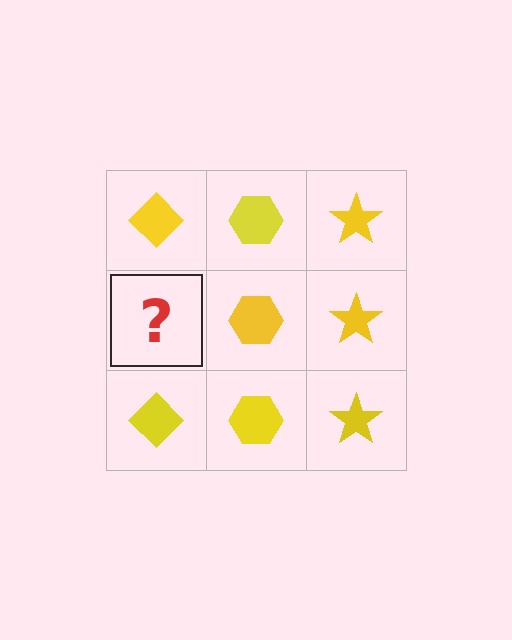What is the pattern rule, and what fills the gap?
The rule is that each column has a consistent shape. The gap should be filled with a yellow diamond.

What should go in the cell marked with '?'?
The missing cell should contain a yellow diamond.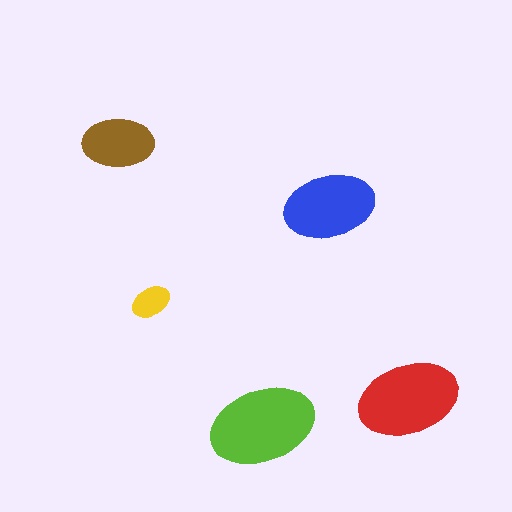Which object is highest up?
The brown ellipse is topmost.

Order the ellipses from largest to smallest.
the lime one, the red one, the blue one, the brown one, the yellow one.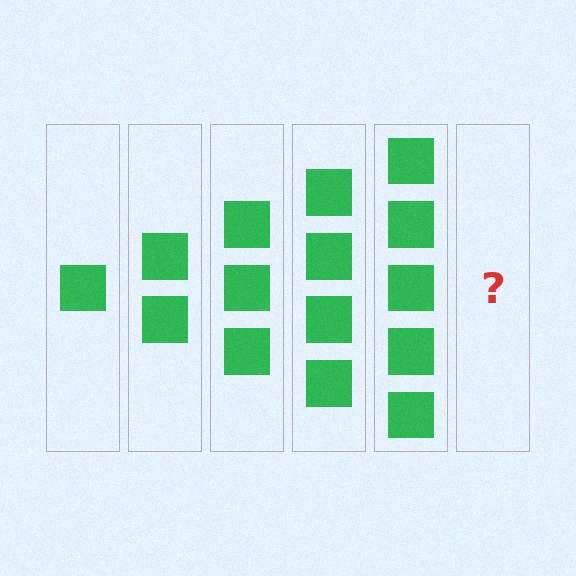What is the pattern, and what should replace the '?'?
The pattern is that each step adds one more square. The '?' should be 6 squares.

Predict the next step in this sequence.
The next step is 6 squares.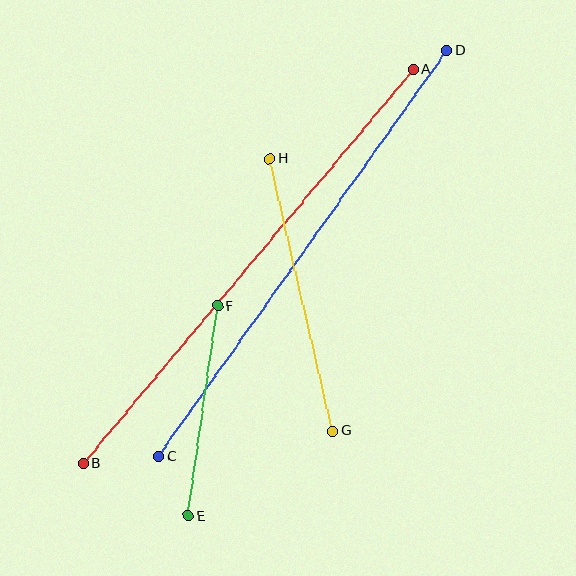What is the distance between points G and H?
The distance is approximately 280 pixels.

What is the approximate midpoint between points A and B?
The midpoint is at approximately (248, 266) pixels.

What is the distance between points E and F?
The distance is approximately 212 pixels.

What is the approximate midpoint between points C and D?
The midpoint is at approximately (303, 253) pixels.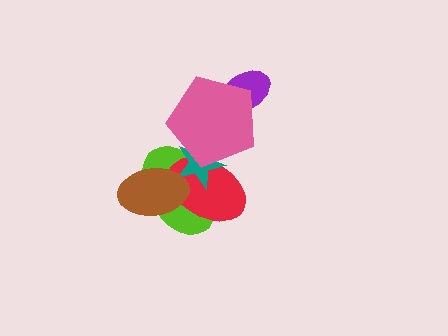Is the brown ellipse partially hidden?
No, no other shape covers it.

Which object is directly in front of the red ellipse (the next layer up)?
The teal star is directly in front of the red ellipse.